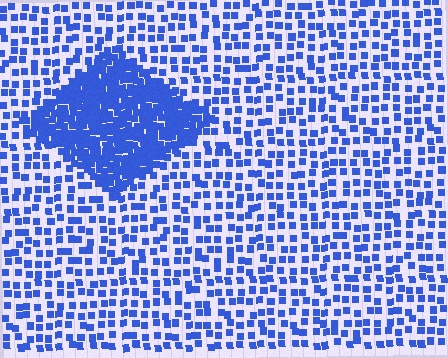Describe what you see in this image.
The image contains small blue elements arranged at two different densities. A diamond-shaped region is visible where the elements are more densely packed than the surrounding area.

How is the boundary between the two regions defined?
The boundary is defined by a change in element density (approximately 2.8x ratio). All elements are the same color, size, and shape.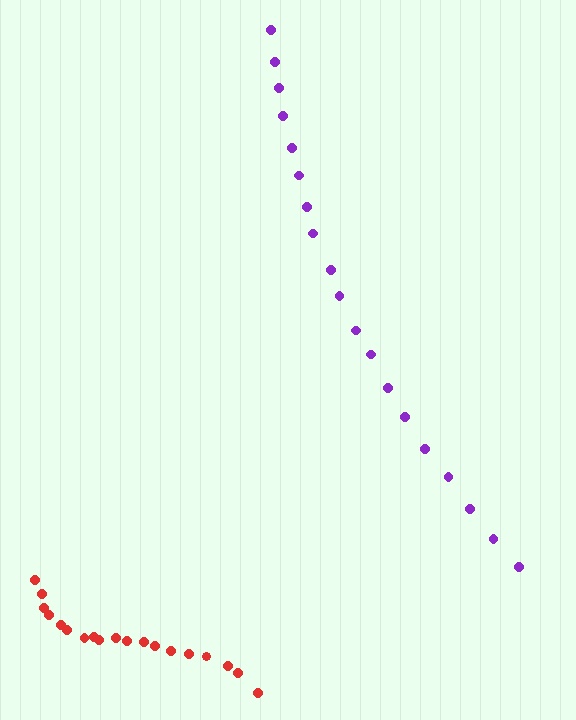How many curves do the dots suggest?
There are 2 distinct paths.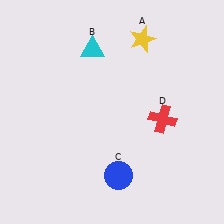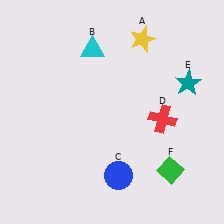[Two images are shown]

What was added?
A teal star (E), a green diamond (F) were added in Image 2.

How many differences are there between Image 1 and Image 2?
There are 2 differences between the two images.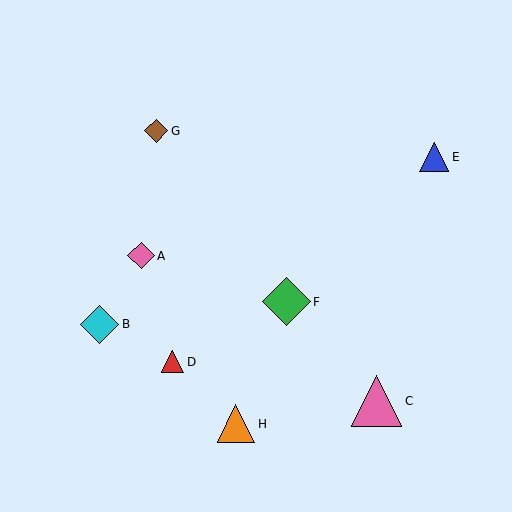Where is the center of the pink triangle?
The center of the pink triangle is at (377, 401).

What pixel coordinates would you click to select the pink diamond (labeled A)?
Click at (141, 256) to select the pink diamond A.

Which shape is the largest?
The pink triangle (labeled C) is the largest.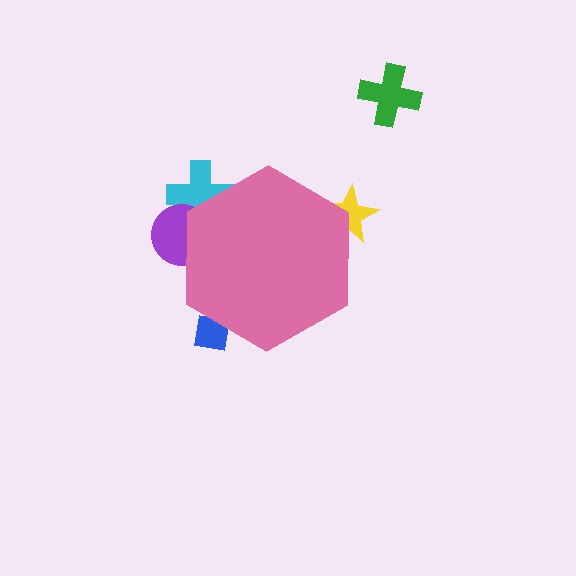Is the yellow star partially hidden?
Yes, the yellow star is partially hidden behind the pink hexagon.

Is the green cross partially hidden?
No, the green cross is fully visible.